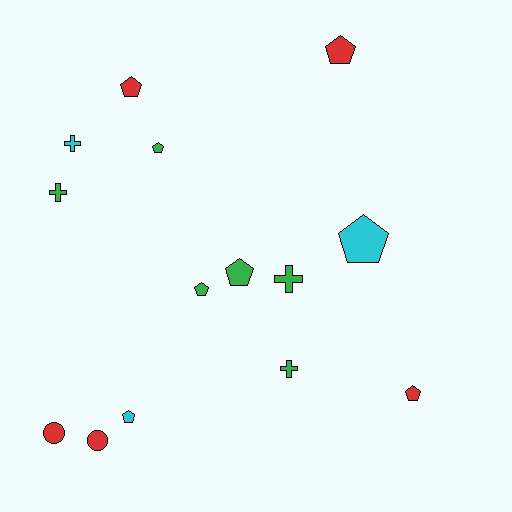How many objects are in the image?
There are 14 objects.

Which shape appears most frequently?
Pentagon, with 8 objects.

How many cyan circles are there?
There are no cyan circles.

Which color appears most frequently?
Green, with 6 objects.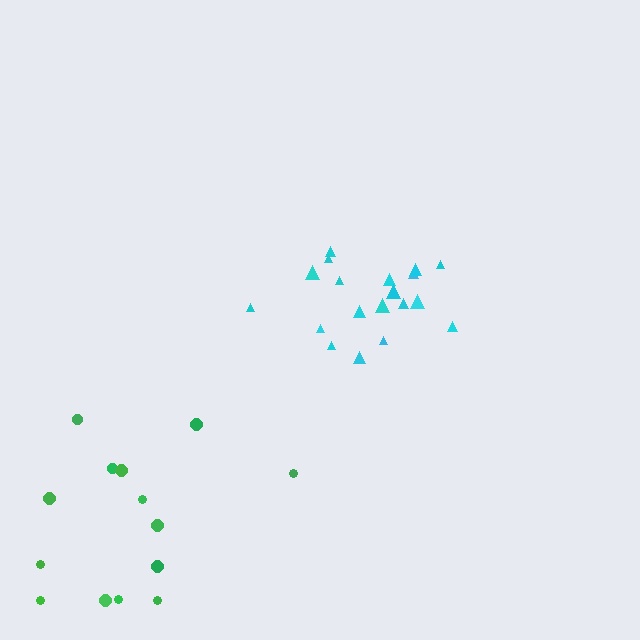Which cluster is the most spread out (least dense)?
Green.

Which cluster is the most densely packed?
Cyan.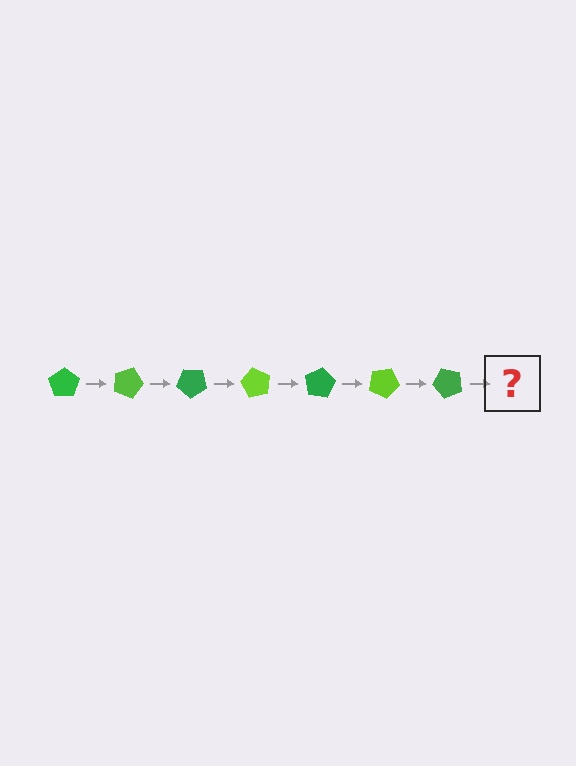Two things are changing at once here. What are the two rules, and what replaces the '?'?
The two rules are that it rotates 20 degrees each step and the color cycles through green and lime. The '?' should be a lime pentagon, rotated 140 degrees from the start.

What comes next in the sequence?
The next element should be a lime pentagon, rotated 140 degrees from the start.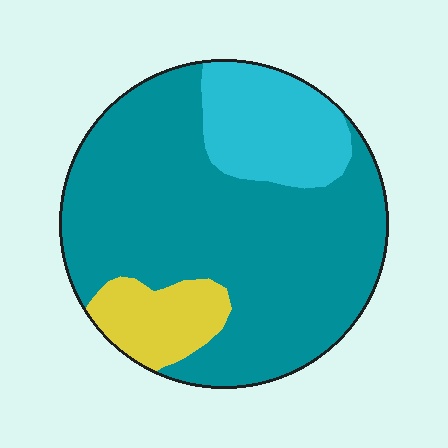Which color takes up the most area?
Teal, at roughly 70%.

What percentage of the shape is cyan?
Cyan takes up about one sixth (1/6) of the shape.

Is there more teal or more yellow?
Teal.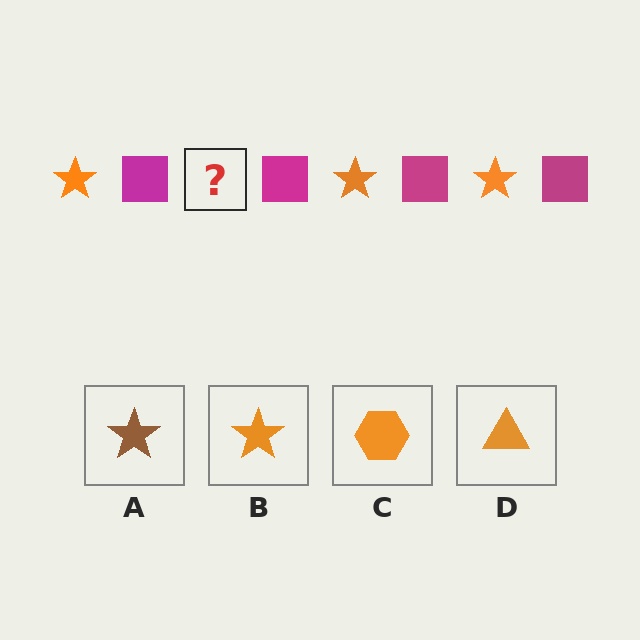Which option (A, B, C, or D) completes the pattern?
B.